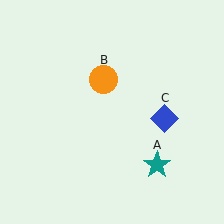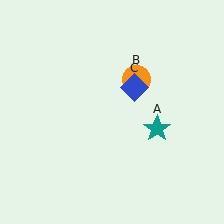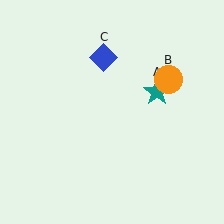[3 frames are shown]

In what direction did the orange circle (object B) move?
The orange circle (object B) moved right.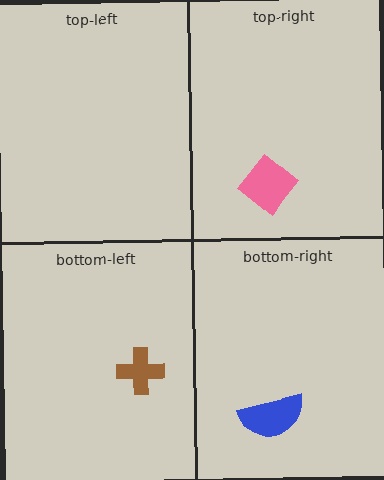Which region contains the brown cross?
The bottom-left region.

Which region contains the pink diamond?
The top-right region.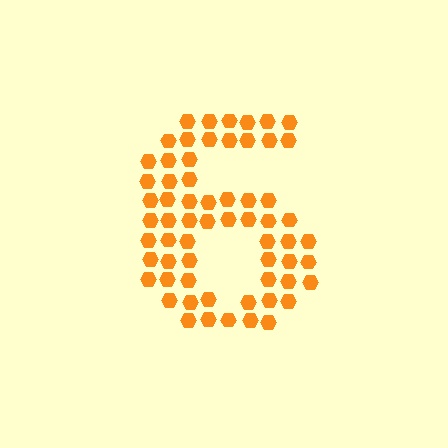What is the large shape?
The large shape is the digit 6.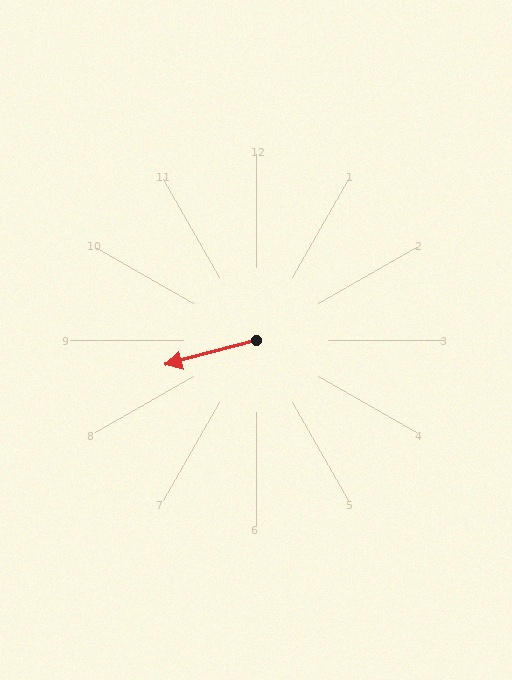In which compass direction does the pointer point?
West.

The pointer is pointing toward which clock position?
Roughly 8 o'clock.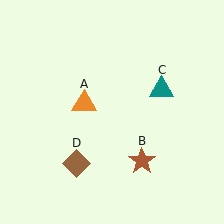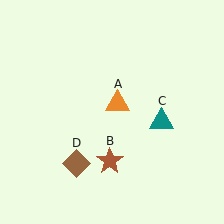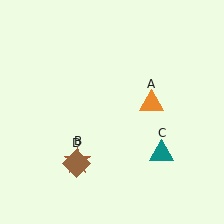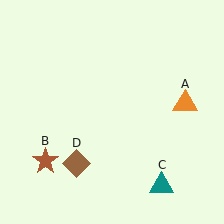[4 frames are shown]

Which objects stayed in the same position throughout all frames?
Brown diamond (object D) remained stationary.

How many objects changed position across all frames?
3 objects changed position: orange triangle (object A), brown star (object B), teal triangle (object C).